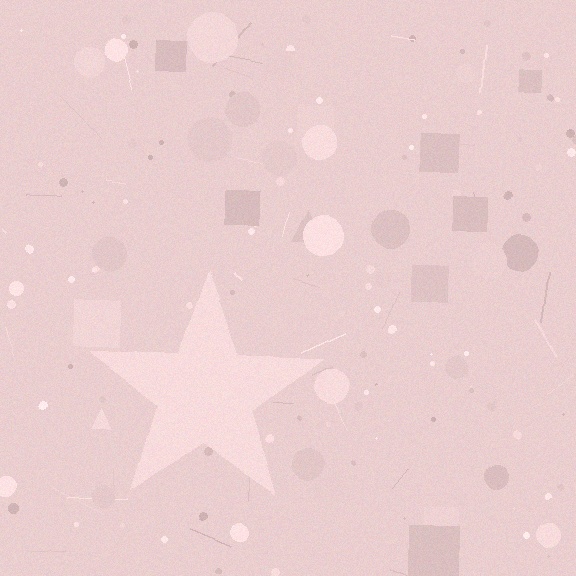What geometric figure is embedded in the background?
A star is embedded in the background.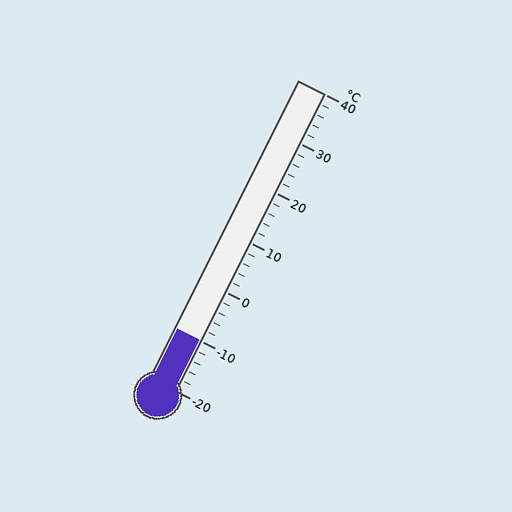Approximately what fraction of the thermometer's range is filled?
The thermometer is filled to approximately 15% of its range.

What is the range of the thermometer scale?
The thermometer scale ranges from -20°C to 40°C.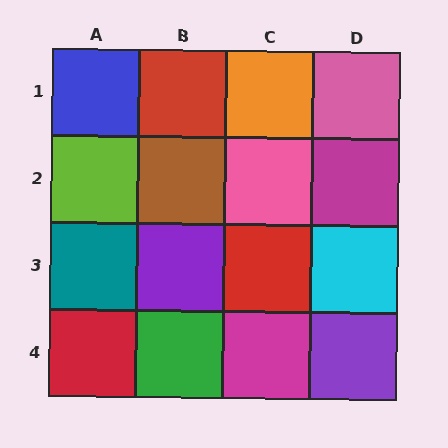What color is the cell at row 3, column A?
Teal.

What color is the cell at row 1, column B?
Red.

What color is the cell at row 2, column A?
Lime.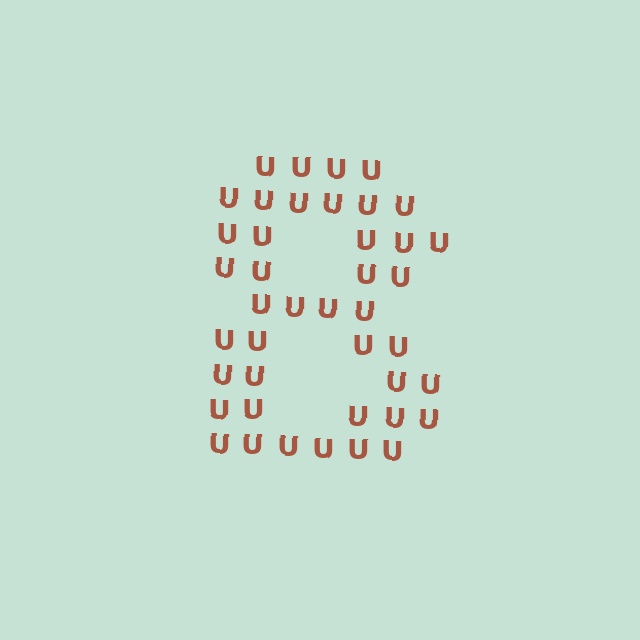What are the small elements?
The small elements are letter U's.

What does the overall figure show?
The overall figure shows the digit 8.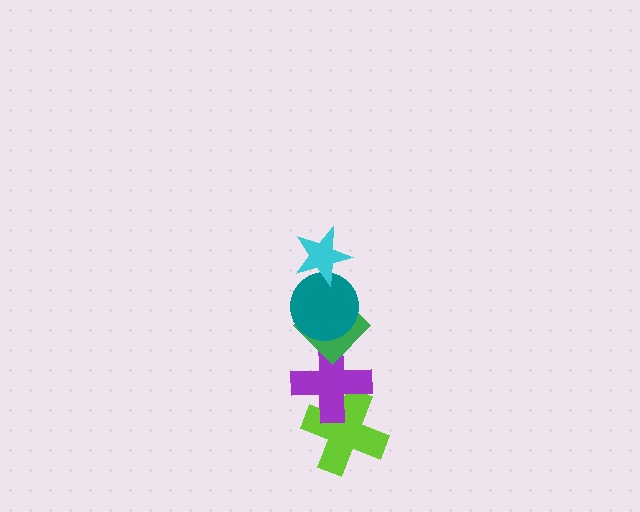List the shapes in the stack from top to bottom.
From top to bottom: the cyan star, the teal circle, the green diamond, the purple cross, the lime cross.